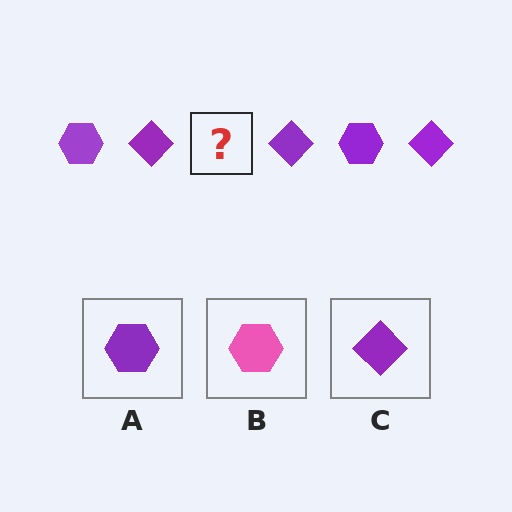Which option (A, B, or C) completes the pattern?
A.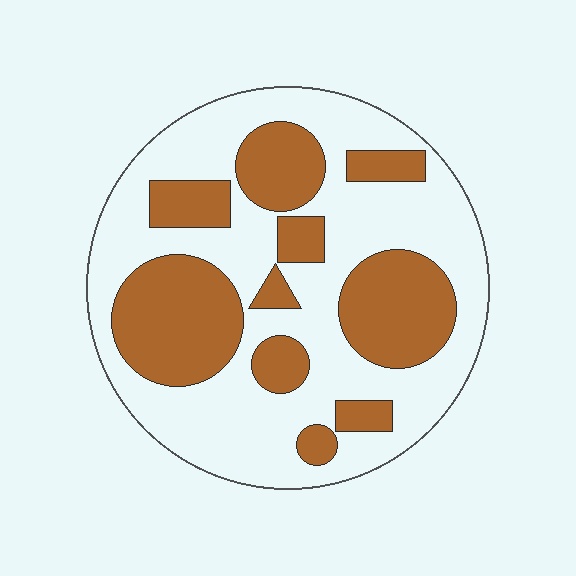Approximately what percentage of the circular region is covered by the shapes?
Approximately 35%.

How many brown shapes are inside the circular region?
10.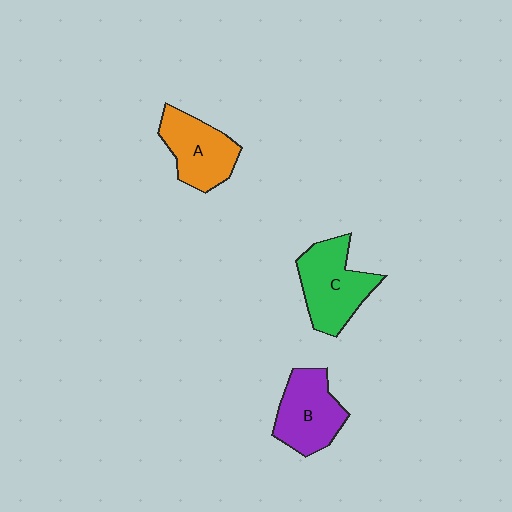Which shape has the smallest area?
Shape A (orange).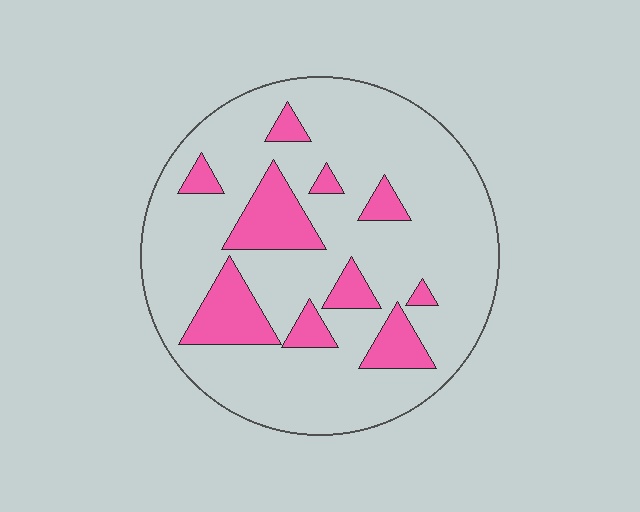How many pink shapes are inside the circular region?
10.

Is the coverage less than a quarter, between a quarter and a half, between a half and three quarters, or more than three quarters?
Less than a quarter.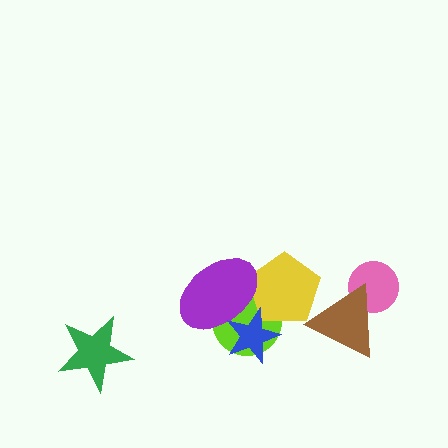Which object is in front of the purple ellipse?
The blue star is in front of the purple ellipse.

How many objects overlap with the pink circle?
1 object overlaps with the pink circle.